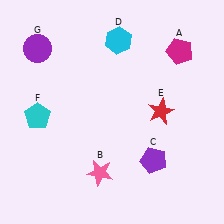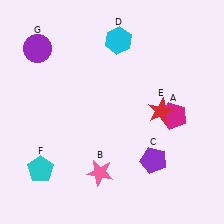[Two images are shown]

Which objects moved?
The objects that moved are: the magenta pentagon (A), the cyan pentagon (F).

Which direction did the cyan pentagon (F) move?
The cyan pentagon (F) moved down.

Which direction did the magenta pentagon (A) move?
The magenta pentagon (A) moved down.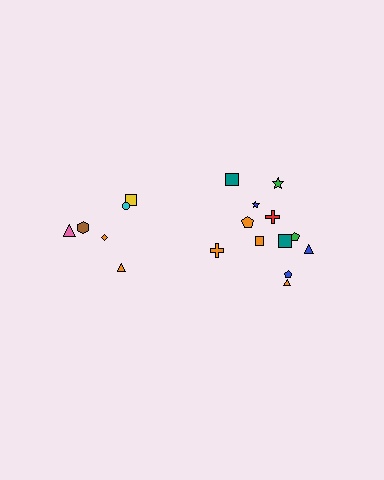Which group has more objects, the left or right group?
The right group.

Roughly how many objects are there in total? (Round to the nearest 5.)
Roughly 20 objects in total.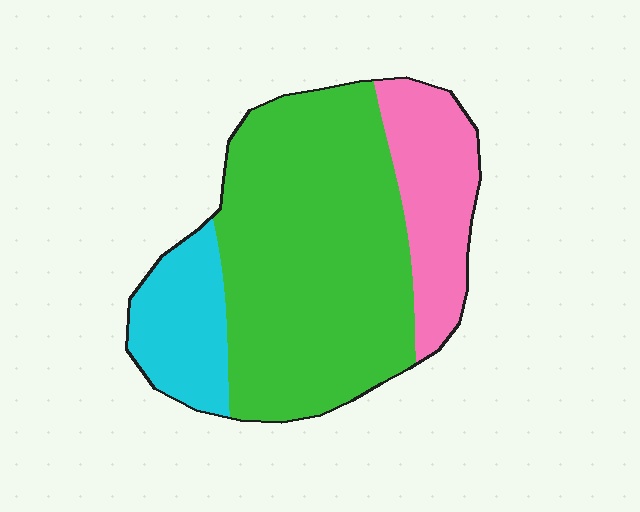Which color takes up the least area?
Cyan, at roughly 15%.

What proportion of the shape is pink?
Pink takes up about one fifth (1/5) of the shape.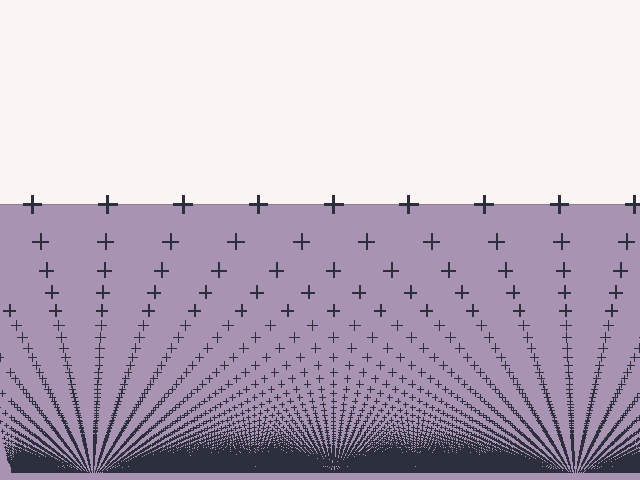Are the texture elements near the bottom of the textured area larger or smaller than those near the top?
Smaller. The gradient is inverted — elements near the bottom are smaller and denser.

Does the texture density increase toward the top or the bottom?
Density increases toward the bottom.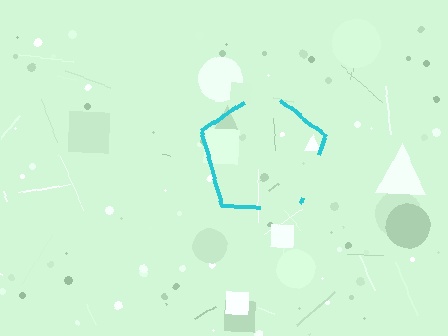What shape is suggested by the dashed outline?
The dashed outline suggests a pentagon.